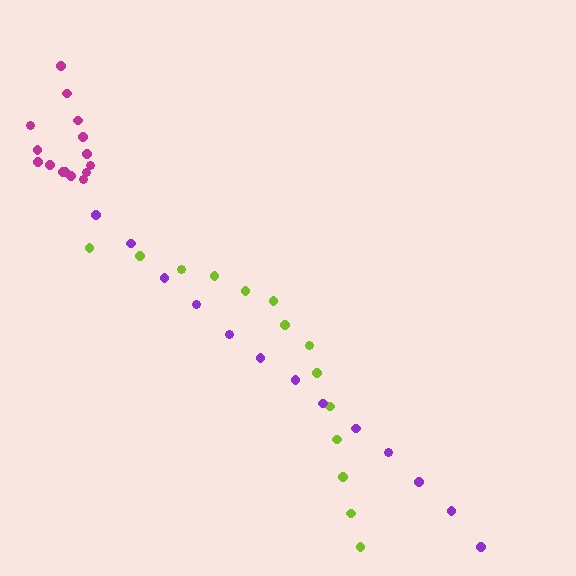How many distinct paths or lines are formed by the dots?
There are 3 distinct paths.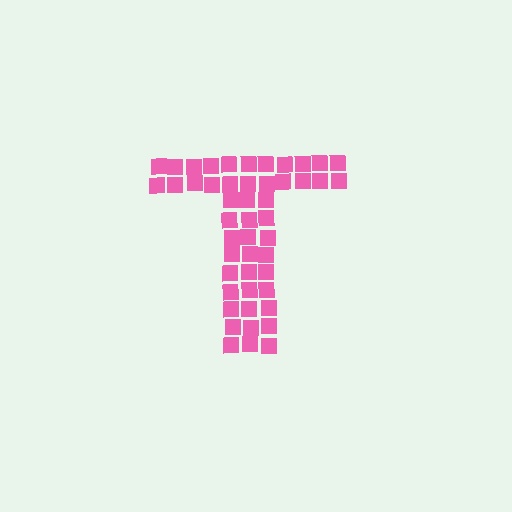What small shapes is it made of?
It is made of small squares.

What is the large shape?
The large shape is the letter T.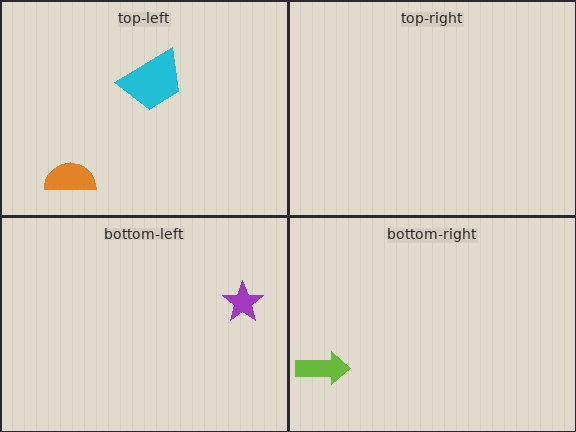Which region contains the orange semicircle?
The top-left region.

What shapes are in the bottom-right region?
The lime arrow.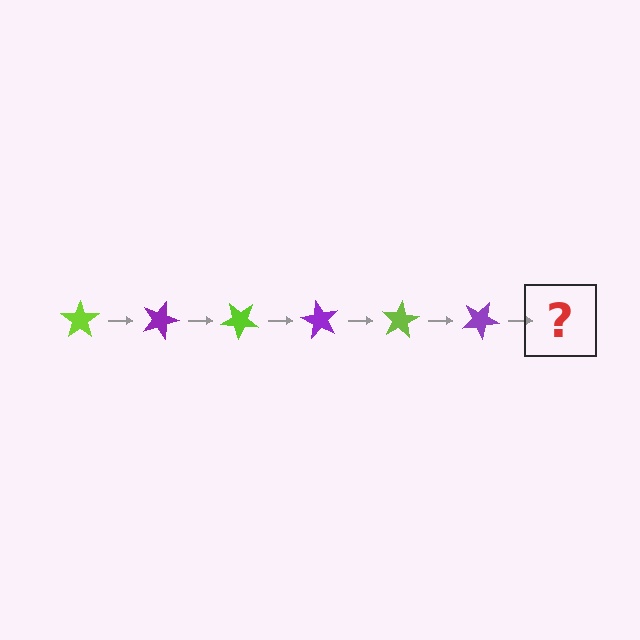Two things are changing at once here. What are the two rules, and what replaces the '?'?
The two rules are that it rotates 20 degrees each step and the color cycles through lime and purple. The '?' should be a lime star, rotated 120 degrees from the start.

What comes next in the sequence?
The next element should be a lime star, rotated 120 degrees from the start.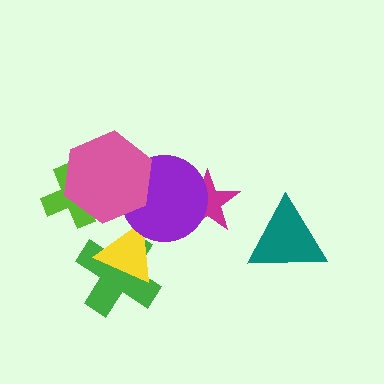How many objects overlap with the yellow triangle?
2 objects overlap with the yellow triangle.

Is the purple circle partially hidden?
Yes, it is partially covered by another shape.